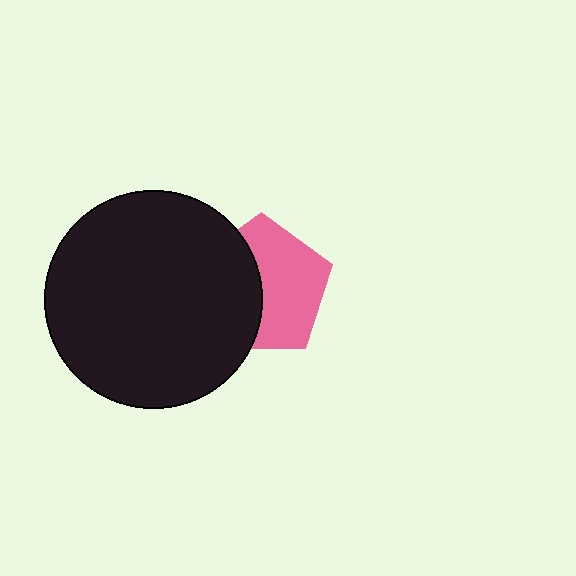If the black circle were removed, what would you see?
You would see the complete pink pentagon.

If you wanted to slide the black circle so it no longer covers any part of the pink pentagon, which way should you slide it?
Slide it left — that is the most direct way to separate the two shapes.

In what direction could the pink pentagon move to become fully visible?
The pink pentagon could move right. That would shift it out from behind the black circle entirely.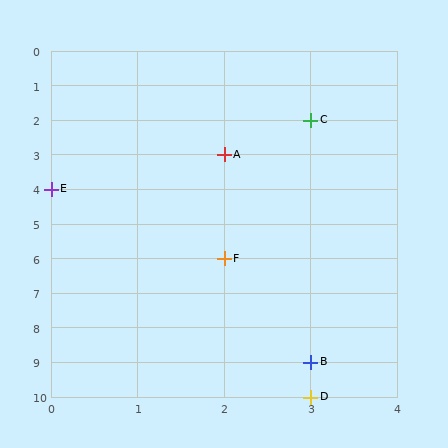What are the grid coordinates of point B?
Point B is at grid coordinates (3, 9).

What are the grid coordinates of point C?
Point C is at grid coordinates (3, 2).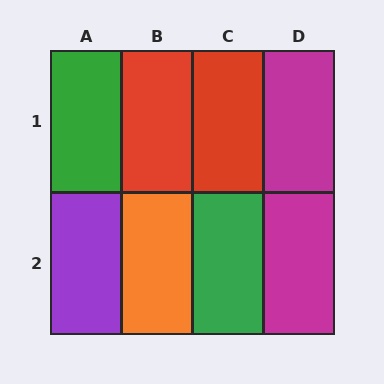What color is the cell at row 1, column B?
Red.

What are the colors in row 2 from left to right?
Purple, orange, green, magenta.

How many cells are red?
2 cells are red.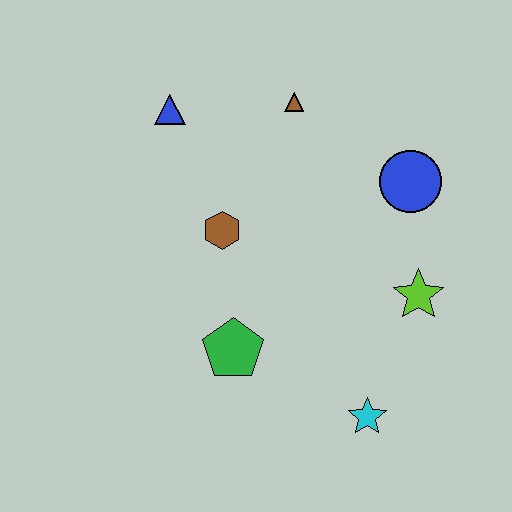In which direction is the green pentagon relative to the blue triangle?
The green pentagon is below the blue triangle.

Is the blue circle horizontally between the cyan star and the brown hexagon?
No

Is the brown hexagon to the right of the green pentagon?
No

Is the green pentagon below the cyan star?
No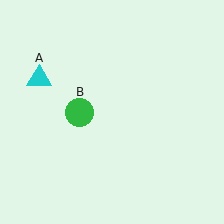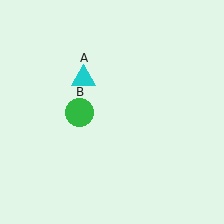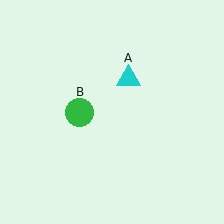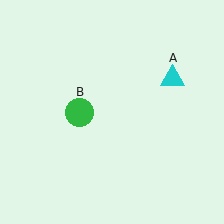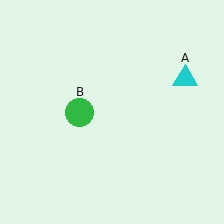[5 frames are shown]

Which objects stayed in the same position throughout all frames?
Green circle (object B) remained stationary.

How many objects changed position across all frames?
1 object changed position: cyan triangle (object A).